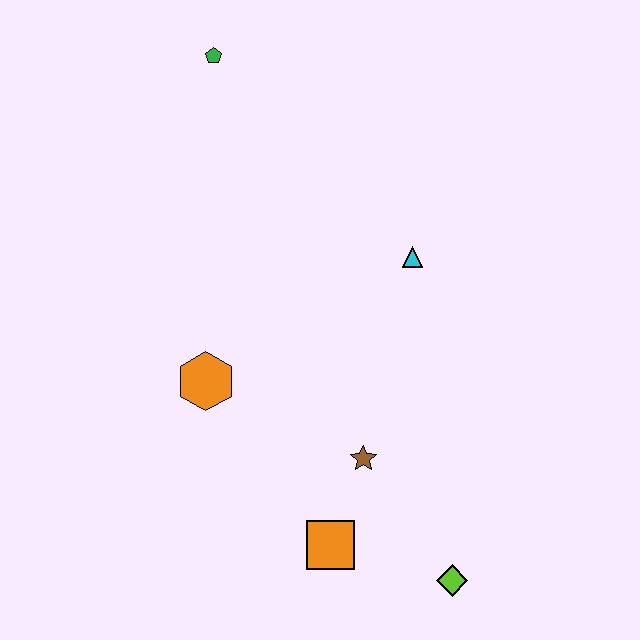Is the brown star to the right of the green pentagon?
Yes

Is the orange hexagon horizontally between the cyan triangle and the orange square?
No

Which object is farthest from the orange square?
The green pentagon is farthest from the orange square.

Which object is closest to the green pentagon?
The cyan triangle is closest to the green pentagon.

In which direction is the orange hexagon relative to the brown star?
The orange hexagon is to the left of the brown star.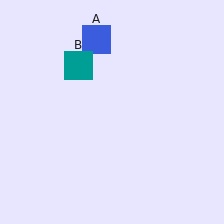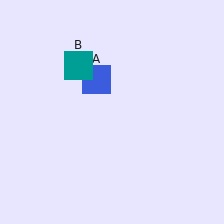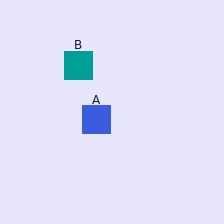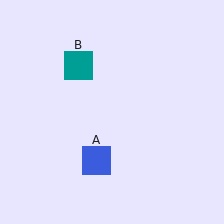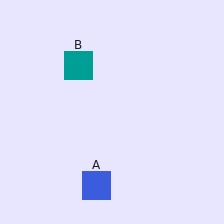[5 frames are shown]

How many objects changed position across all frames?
1 object changed position: blue square (object A).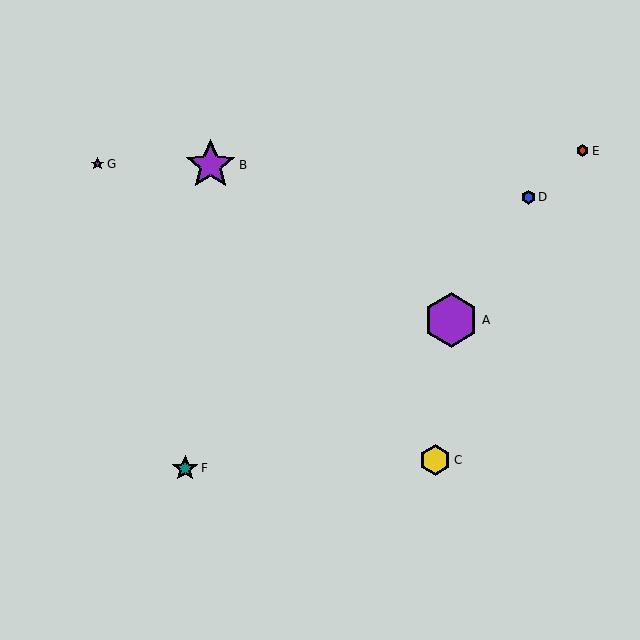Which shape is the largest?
The purple hexagon (labeled A) is the largest.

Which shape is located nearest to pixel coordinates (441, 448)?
The yellow hexagon (labeled C) at (435, 460) is nearest to that location.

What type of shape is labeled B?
Shape B is a purple star.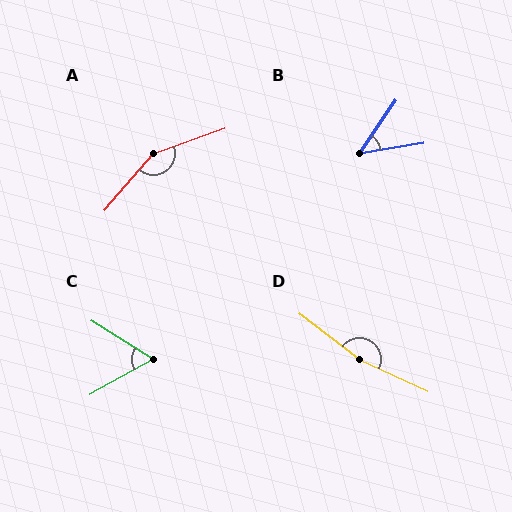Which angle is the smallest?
B, at approximately 47 degrees.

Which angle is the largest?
D, at approximately 167 degrees.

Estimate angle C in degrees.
Approximately 61 degrees.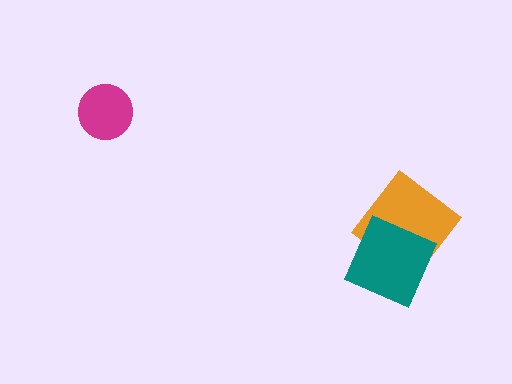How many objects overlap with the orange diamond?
1 object overlaps with the orange diamond.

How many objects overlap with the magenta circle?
0 objects overlap with the magenta circle.